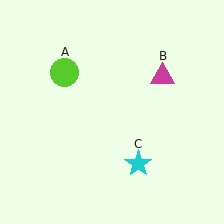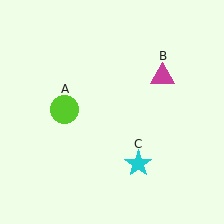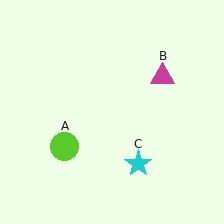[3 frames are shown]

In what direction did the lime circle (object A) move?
The lime circle (object A) moved down.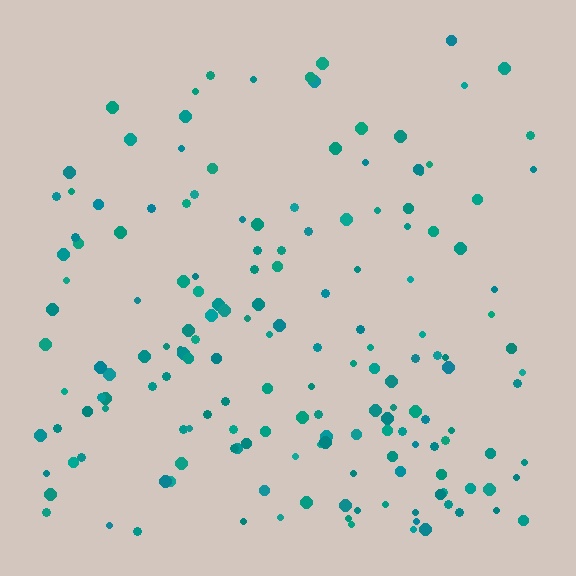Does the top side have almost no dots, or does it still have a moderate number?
Still a moderate number, just noticeably fewer than the bottom.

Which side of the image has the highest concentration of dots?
The bottom.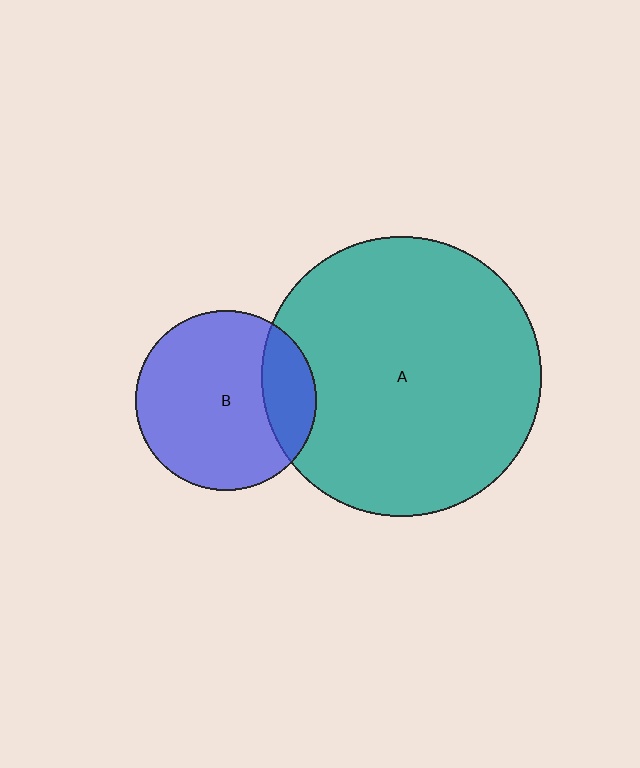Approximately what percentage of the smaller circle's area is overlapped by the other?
Approximately 20%.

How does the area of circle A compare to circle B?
Approximately 2.4 times.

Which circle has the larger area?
Circle A (teal).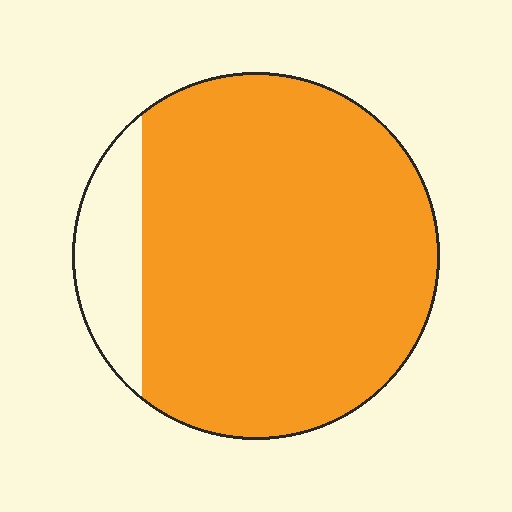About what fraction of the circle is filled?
About seven eighths (7/8).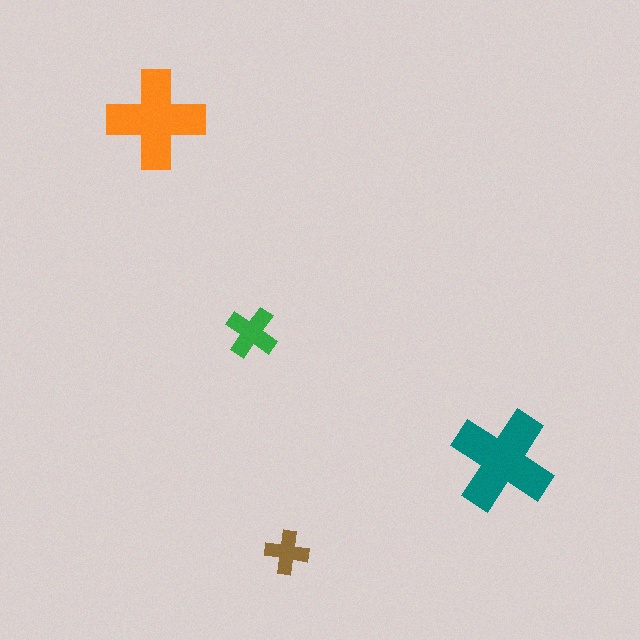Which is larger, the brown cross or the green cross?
The green one.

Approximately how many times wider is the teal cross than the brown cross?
About 2.5 times wider.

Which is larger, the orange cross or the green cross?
The orange one.